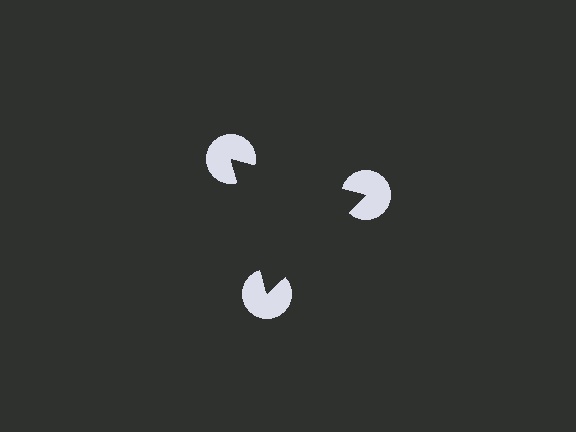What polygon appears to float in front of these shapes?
An illusory triangle — its edges are inferred from the aligned wedge cuts in the pac-man discs, not physically drawn.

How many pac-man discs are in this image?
There are 3 — one at each vertex of the illusory triangle.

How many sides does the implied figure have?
3 sides.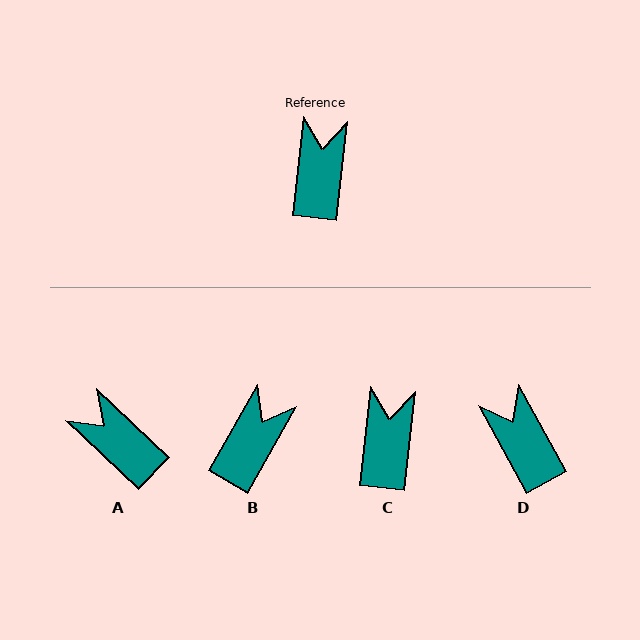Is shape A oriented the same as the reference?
No, it is off by about 53 degrees.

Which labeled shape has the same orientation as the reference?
C.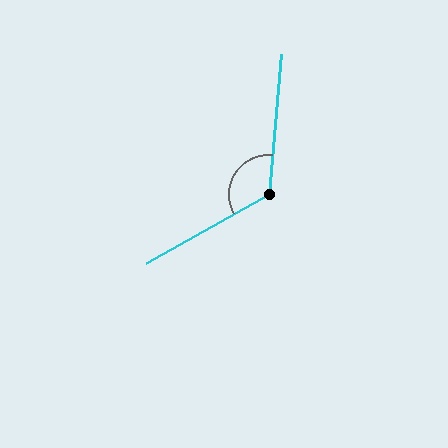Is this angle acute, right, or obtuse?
It is obtuse.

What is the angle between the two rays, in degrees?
Approximately 124 degrees.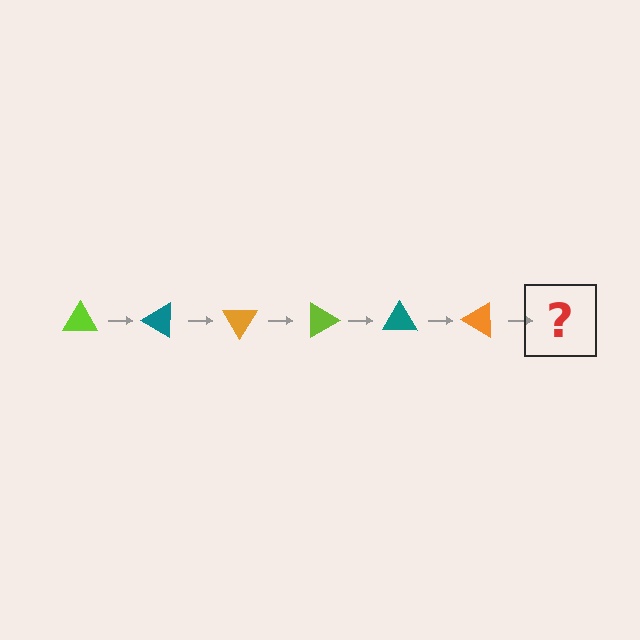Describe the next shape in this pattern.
It should be a lime triangle, rotated 180 degrees from the start.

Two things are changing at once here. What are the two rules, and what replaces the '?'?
The two rules are that it rotates 30 degrees each step and the color cycles through lime, teal, and orange. The '?' should be a lime triangle, rotated 180 degrees from the start.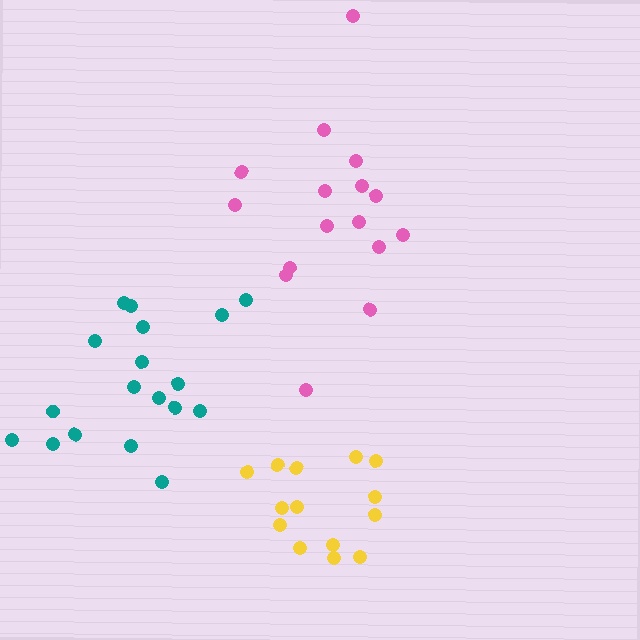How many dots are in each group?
Group 1: 16 dots, Group 2: 14 dots, Group 3: 18 dots (48 total).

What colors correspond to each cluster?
The clusters are colored: pink, yellow, teal.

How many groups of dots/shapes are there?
There are 3 groups.